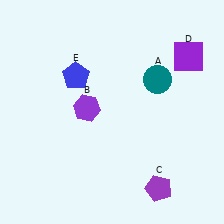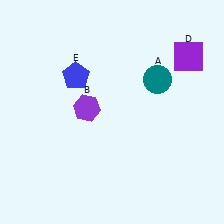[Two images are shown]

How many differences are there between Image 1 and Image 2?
There is 1 difference between the two images.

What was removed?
The purple pentagon (C) was removed in Image 2.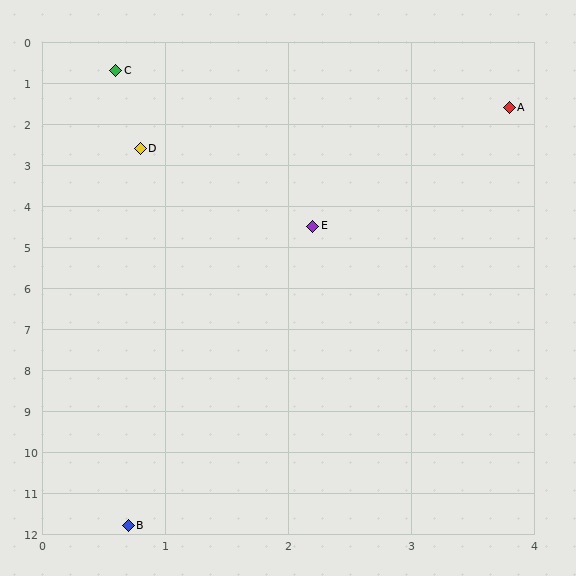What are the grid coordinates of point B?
Point B is at approximately (0.7, 11.8).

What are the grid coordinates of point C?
Point C is at approximately (0.6, 0.7).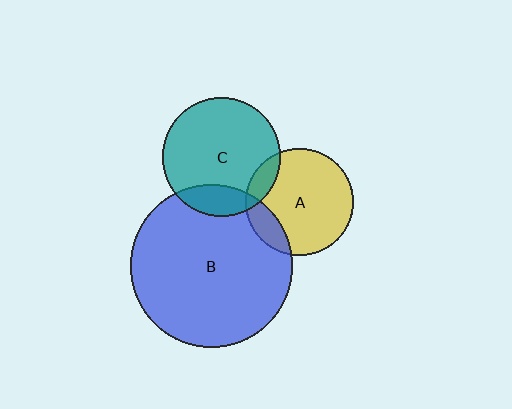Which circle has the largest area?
Circle B (blue).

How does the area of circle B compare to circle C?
Approximately 1.9 times.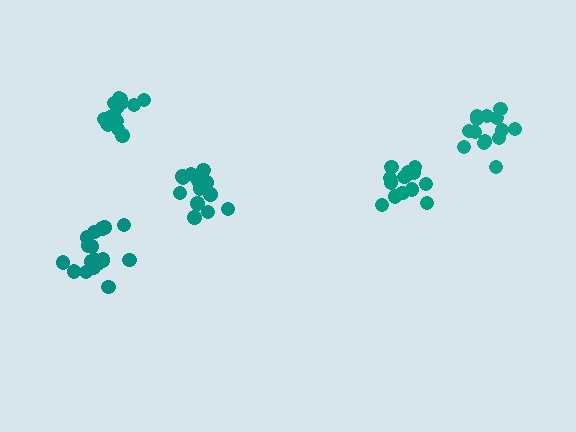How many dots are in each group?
Group 1: 13 dots, Group 2: 16 dots, Group 3: 14 dots, Group 4: 14 dots, Group 5: 18 dots (75 total).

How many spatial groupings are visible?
There are 5 spatial groupings.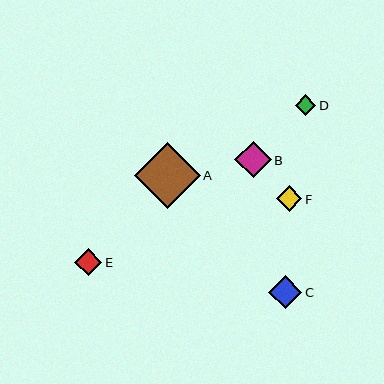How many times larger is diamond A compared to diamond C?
Diamond A is approximately 2.0 times the size of diamond C.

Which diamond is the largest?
Diamond A is the largest with a size of approximately 66 pixels.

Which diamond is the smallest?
Diamond D is the smallest with a size of approximately 20 pixels.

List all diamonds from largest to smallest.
From largest to smallest: A, B, C, E, F, D.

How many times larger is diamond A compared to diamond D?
Diamond A is approximately 3.2 times the size of diamond D.